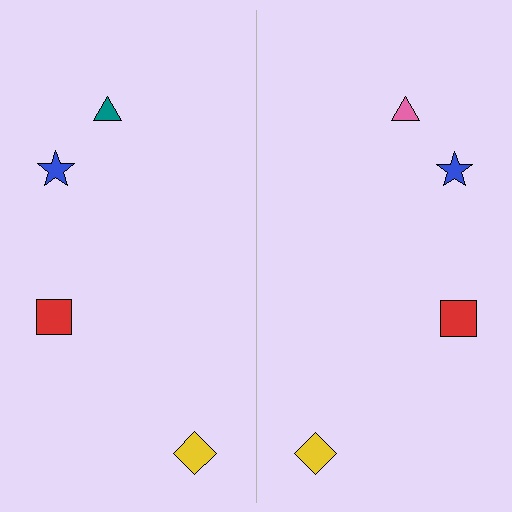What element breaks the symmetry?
The pink triangle on the right side breaks the symmetry — its mirror counterpart is teal.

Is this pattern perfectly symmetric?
No, the pattern is not perfectly symmetric. The pink triangle on the right side breaks the symmetry — its mirror counterpart is teal.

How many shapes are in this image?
There are 8 shapes in this image.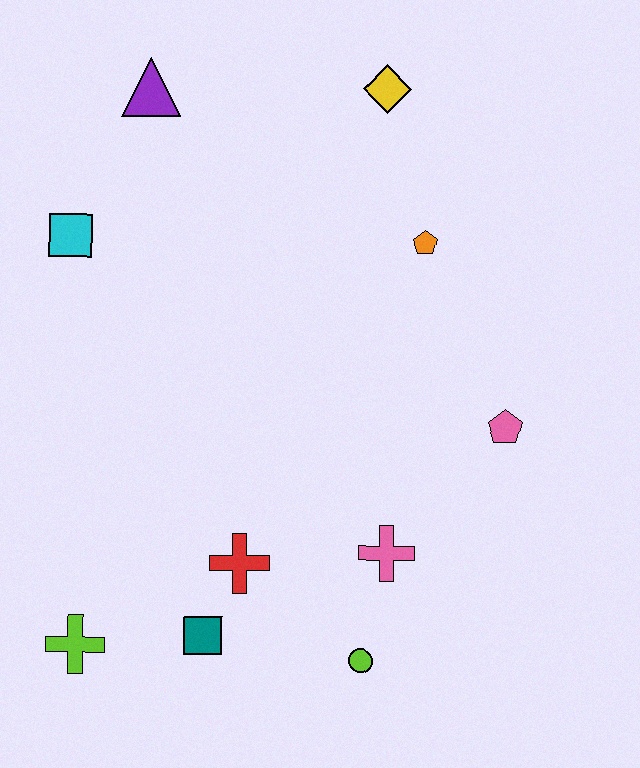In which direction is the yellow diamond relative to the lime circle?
The yellow diamond is above the lime circle.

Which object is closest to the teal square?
The red cross is closest to the teal square.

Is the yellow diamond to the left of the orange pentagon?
Yes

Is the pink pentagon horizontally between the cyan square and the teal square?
No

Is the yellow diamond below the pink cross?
No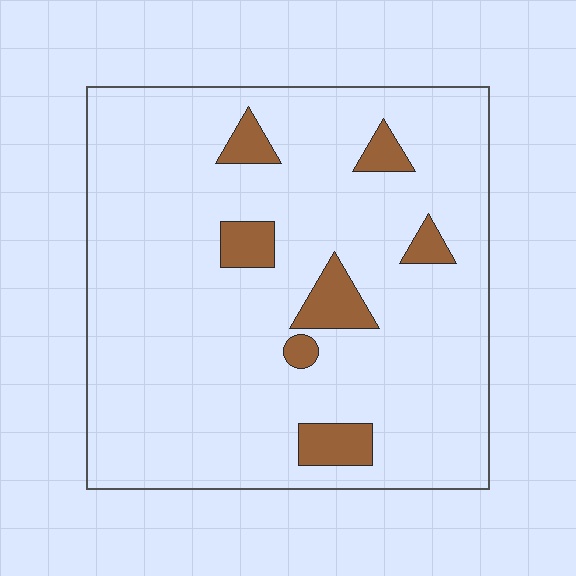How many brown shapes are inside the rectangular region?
7.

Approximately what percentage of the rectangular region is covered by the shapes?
Approximately 10%.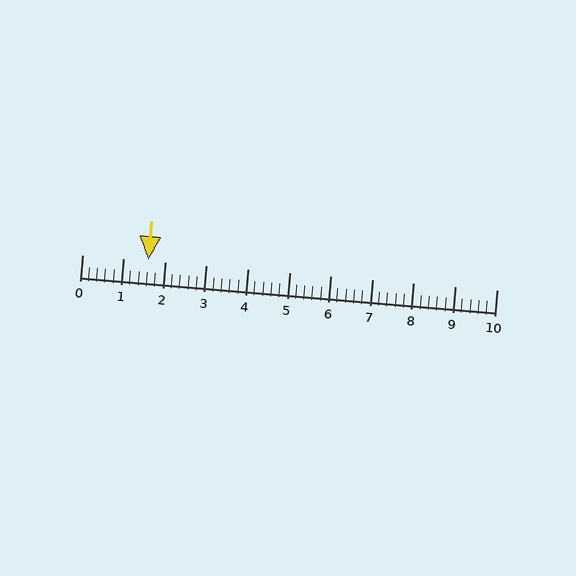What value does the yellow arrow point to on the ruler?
The yellow arrow points to approximately 1.6.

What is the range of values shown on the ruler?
The ruler shows values from 0 to 10.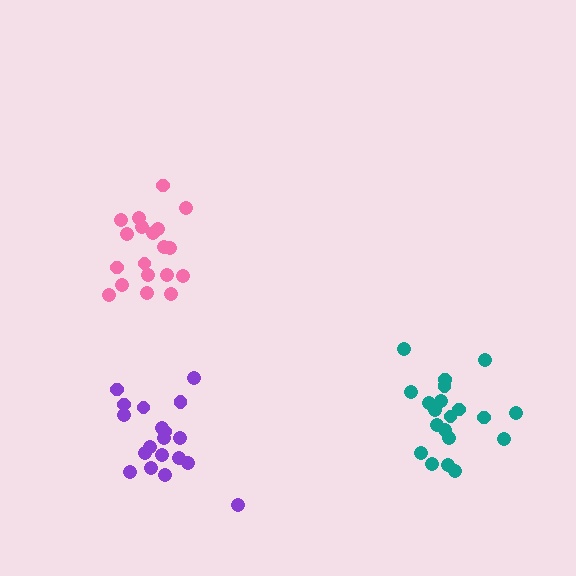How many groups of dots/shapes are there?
There are 3 groups.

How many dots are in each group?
Group 1: 19 dots, Group 2: 20 dots, Group 3: 19 dots (58 total).